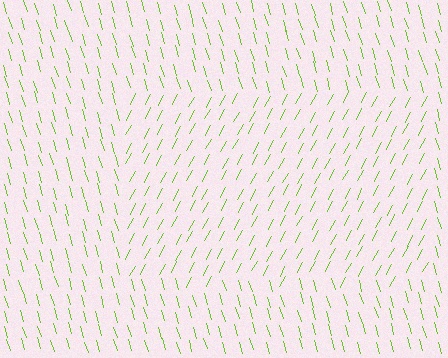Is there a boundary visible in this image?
Yes, there is a texture boundary formed by a change in line orientation.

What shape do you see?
I see a rectangle.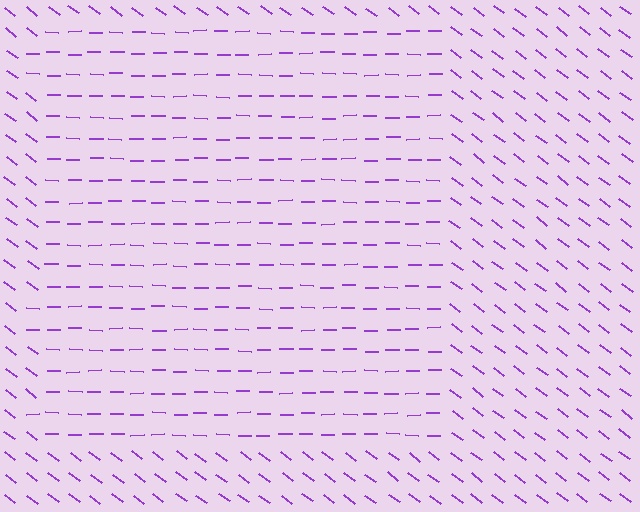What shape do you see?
I see a rectangle.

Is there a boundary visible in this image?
Yes, there is a texture boundary formed by a change in line orientation.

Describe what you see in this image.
The image is filled with small purple line segments. A rectangle region in the image has lines oriented differently from the surrounding lines, creating a visible texture boundary.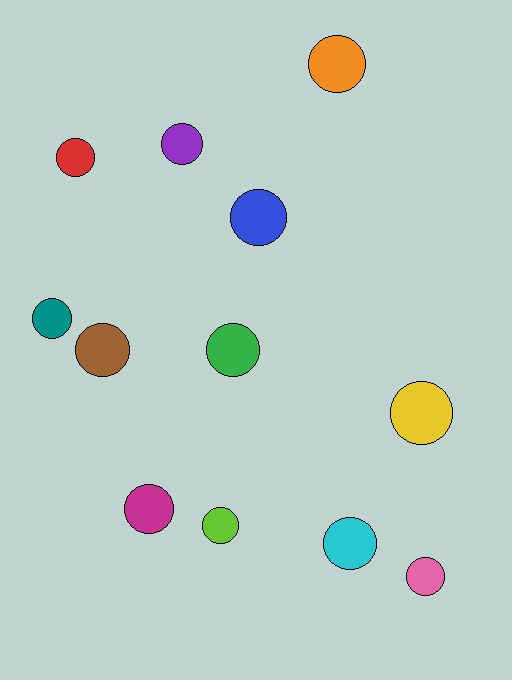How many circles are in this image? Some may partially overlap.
There are 12 circles.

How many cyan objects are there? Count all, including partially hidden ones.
There is 1 cyan object.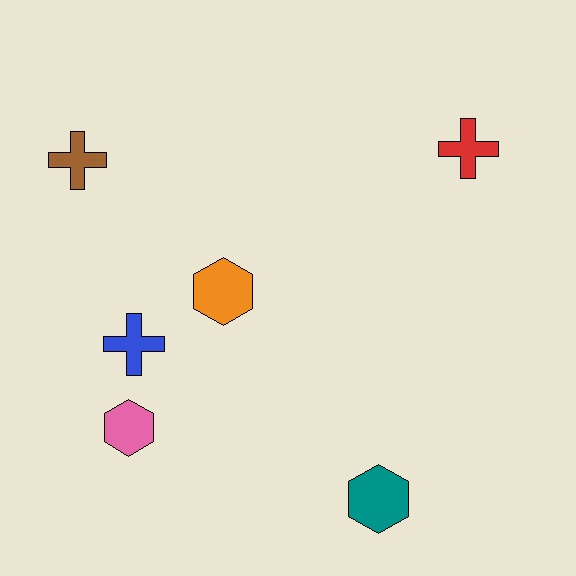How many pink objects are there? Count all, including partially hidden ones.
There is 1 pink object.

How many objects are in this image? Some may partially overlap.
There are 6 objects.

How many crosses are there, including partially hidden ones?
There are 3 crosses.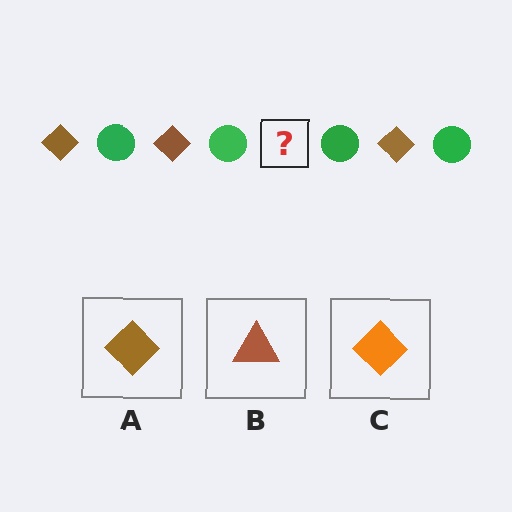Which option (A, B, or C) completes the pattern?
A.